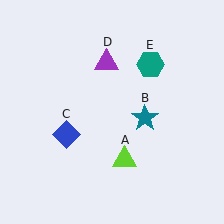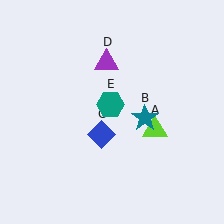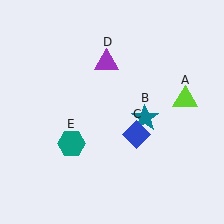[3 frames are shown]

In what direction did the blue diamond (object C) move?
The blue diamond (object C) moved right.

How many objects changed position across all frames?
3 objects changed position: lime triangle (object A), blue diamond (object C), teal hexagon (object E).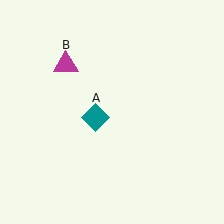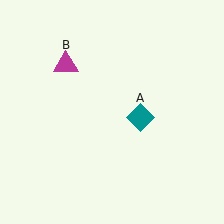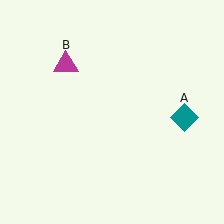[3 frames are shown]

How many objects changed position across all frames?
1 object changed position: teal diamond (object A).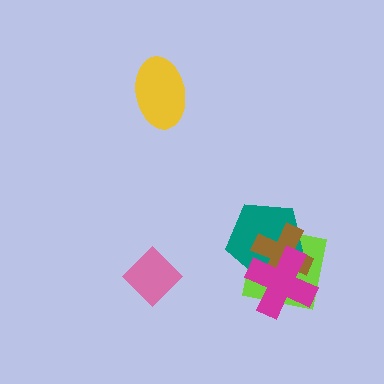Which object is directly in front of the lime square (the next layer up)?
The teal pentagon is directly in front of the lime square.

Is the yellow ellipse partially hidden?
No, no other shape covers it.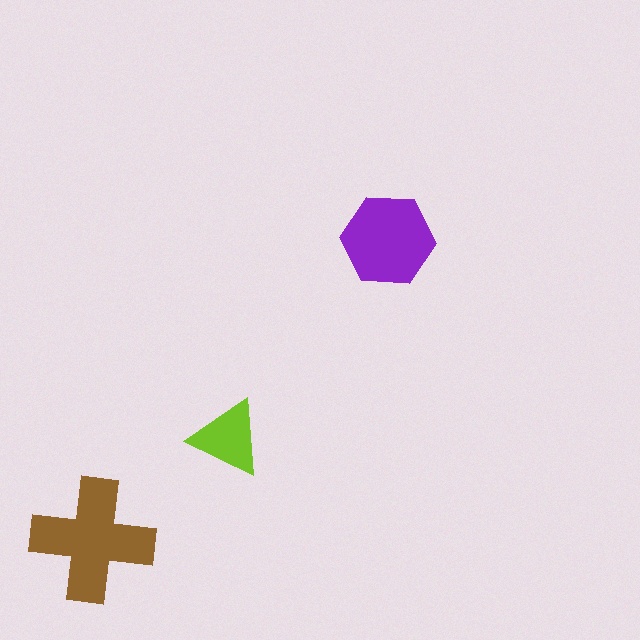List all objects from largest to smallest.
The brown cross, the purple hexagon, the lime triangle.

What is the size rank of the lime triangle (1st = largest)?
3rd.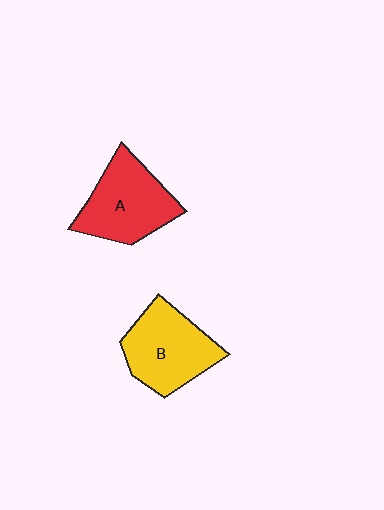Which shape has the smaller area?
Shape B (yellow).